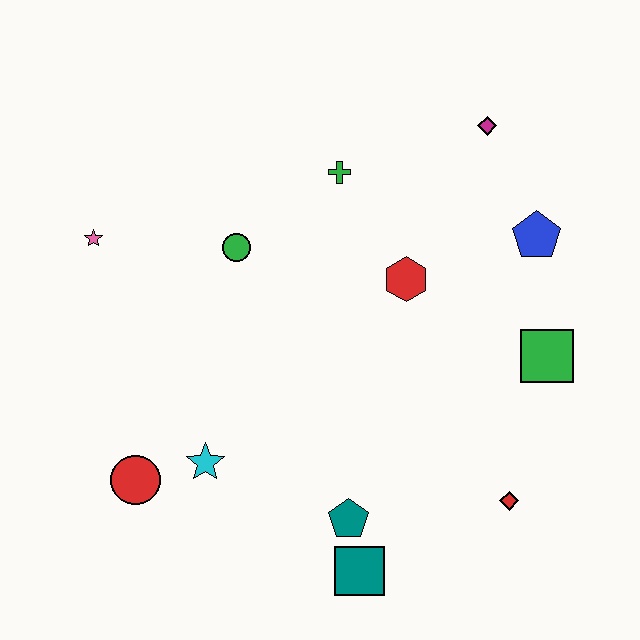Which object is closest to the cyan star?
The red circle is closest to the cyan star.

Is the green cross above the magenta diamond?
No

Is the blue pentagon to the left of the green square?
Yes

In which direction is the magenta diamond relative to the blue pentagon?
The magenta diamond is above the blue pentagon.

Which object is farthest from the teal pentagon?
The magenta diamond is farthest from the teal pentagon.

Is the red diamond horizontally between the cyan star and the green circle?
No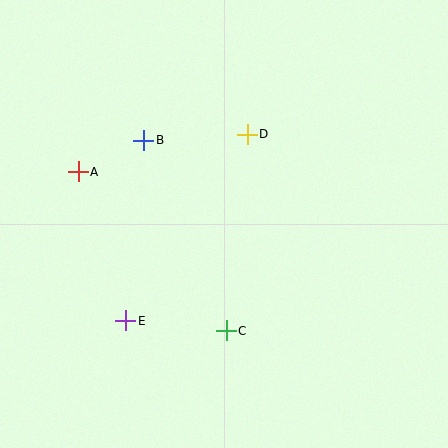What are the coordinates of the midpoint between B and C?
The midpoint between B and C is at (185, 235).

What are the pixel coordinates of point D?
Point D is at (247, 134).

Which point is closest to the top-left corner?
Point A is closest to the top-left corner.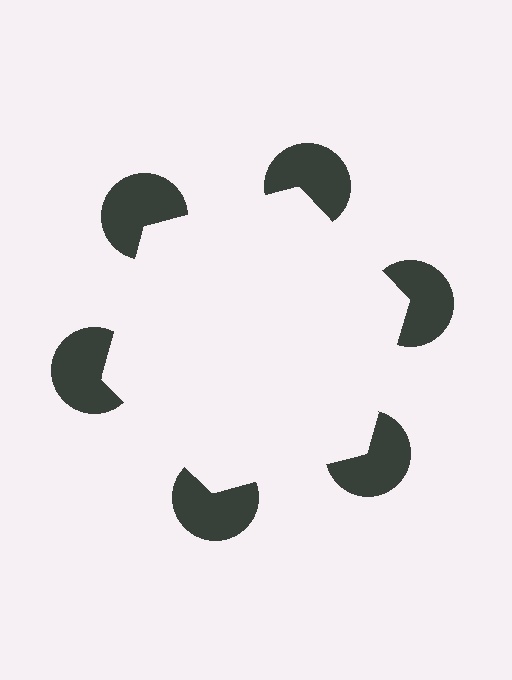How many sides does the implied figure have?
6 sides.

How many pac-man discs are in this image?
There are 6 — one at each vertex of the illusory hexagon.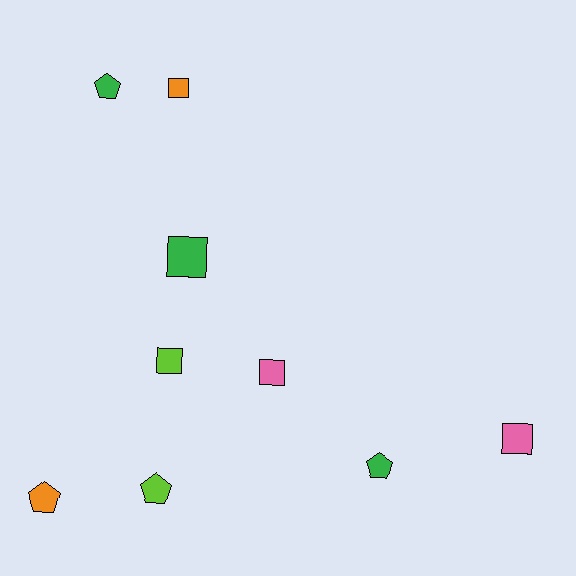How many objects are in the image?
There are 9 objects.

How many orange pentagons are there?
There is 1 orange pentagon.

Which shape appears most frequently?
Square, with 5 objects.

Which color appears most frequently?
Green, with 3 objects.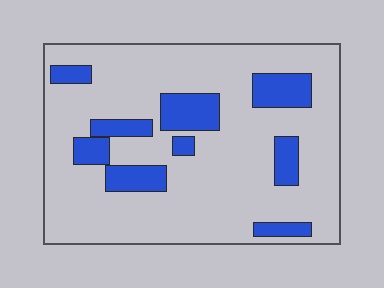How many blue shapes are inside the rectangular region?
9.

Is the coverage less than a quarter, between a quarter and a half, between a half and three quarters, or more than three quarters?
Less than a quarter.